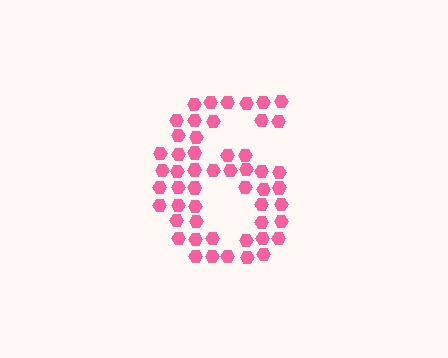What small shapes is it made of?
It is made of small hexagons.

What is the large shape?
The large shape is the digit 6.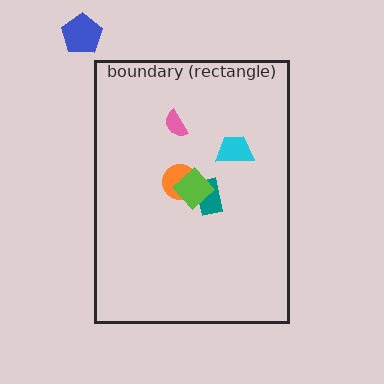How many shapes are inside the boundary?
5 inside, 1 outside.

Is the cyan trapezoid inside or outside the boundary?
Inside.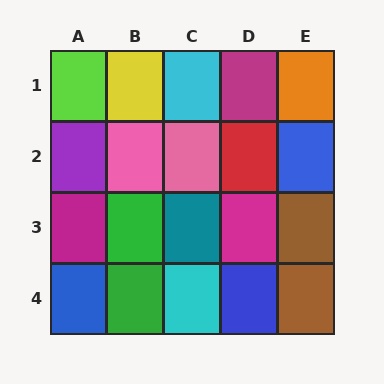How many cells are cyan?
2 cells are cyan.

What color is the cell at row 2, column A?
Purple.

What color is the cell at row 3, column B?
Green.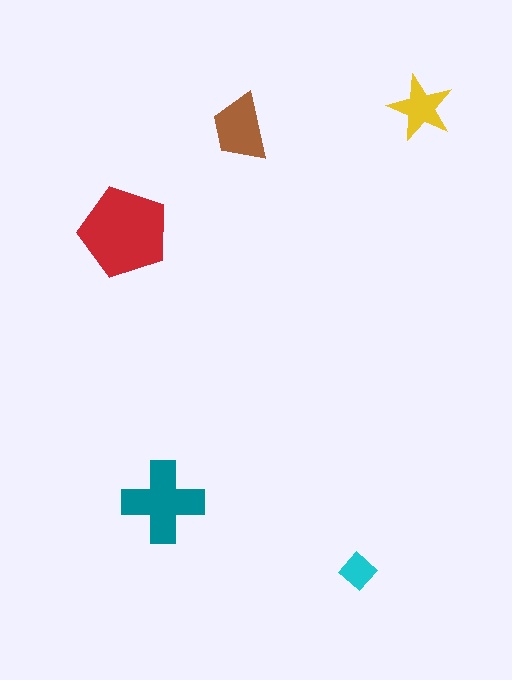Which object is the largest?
The red pentagon.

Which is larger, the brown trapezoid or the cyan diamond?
The brown trapezoid.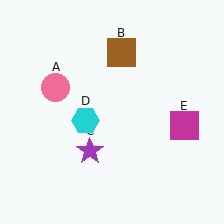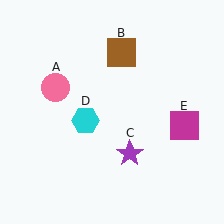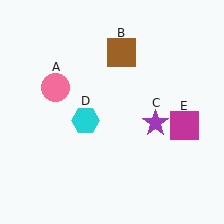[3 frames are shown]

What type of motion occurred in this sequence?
The purple star (object C) rotated counterclockwise around the center of the scene.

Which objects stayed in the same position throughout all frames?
Pink circle (object A) and brown square (object B) and cyan hexagon (object D) and magenta square (object E) remained stationary.